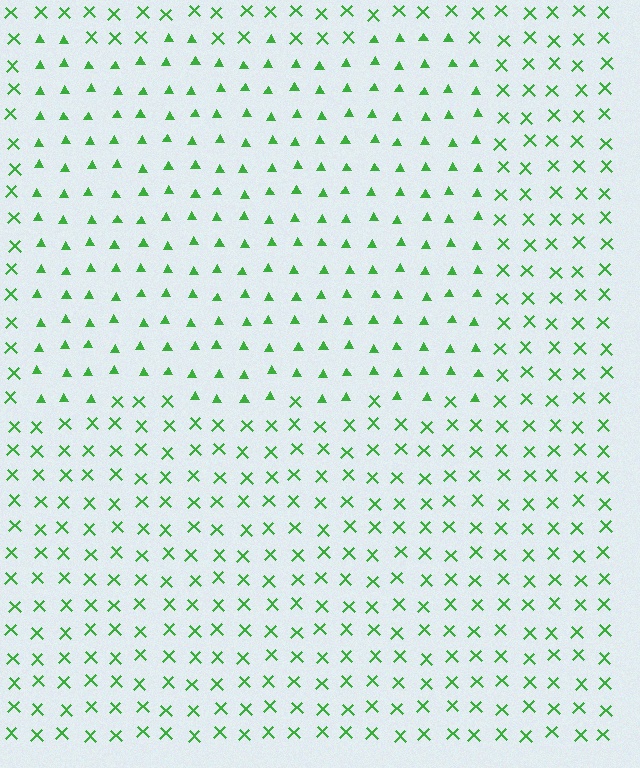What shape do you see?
I see a rectangle.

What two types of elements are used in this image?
The image uses triangles inside the rectangle region and X marks outside it.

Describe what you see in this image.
The image is filled with small green elements arranged in a uniform grid. A rectangle-shaped region contains triangles, while the surrounding area contains X marks. The boundary is defined purely by the change in element shape.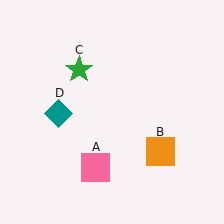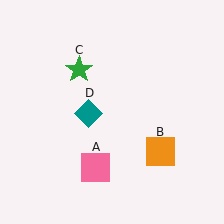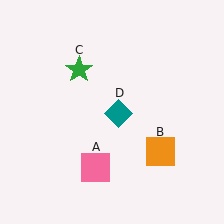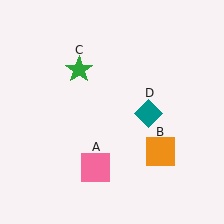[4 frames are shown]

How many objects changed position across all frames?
1 object changed position: teal diamond (object D).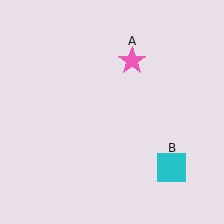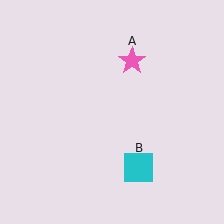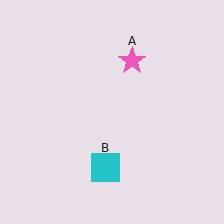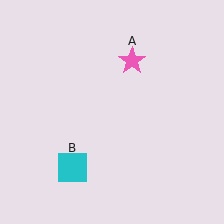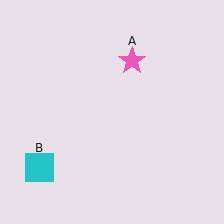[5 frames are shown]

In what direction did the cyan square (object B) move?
The cyan square (object B) moved left.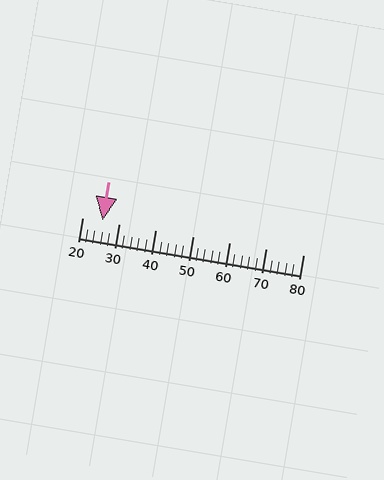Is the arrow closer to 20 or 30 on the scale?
The arrow is closer to 30.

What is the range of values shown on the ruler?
The ruler shows values from 20 to 80.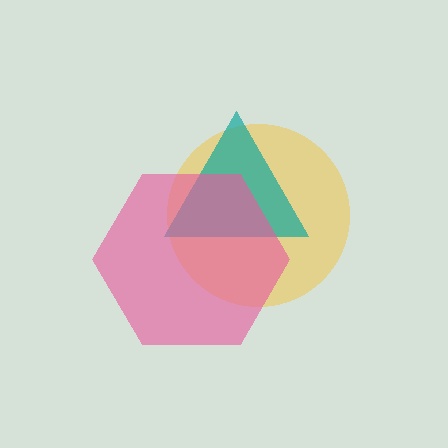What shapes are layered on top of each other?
The layered shapes are: a yellow circle, a teal triangle, a pink hexagon.